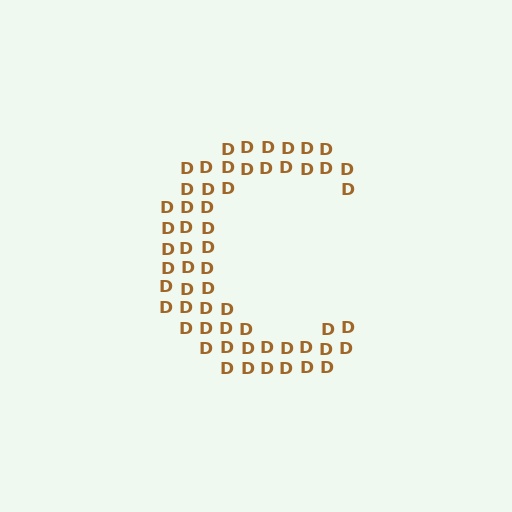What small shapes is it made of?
It is made of small letter D's.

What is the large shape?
The large shape is the letter C.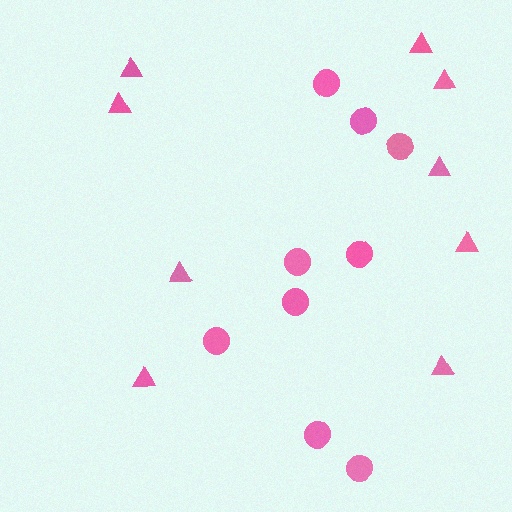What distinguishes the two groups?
There are 2 groups: one group of triangles (9) and one group of circles (9).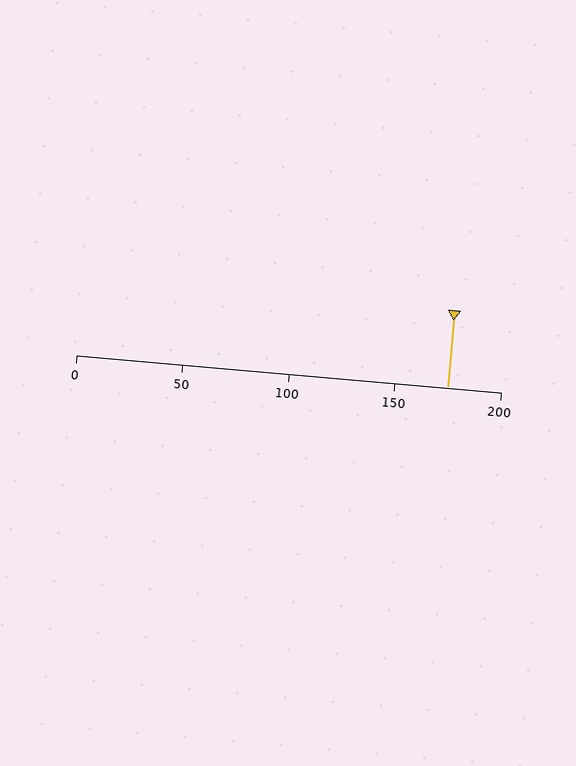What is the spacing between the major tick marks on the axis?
The major ticks are spaced 50 apart.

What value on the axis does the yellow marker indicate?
The marker indicates approximately 175.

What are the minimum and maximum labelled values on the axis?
The axis runs from 0 to 200.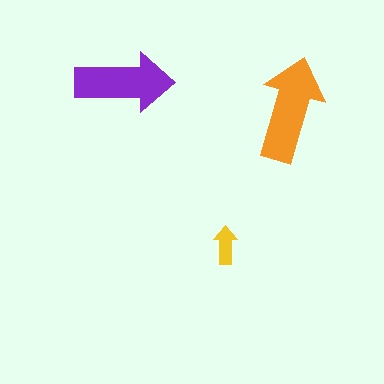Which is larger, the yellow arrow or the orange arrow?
The orange one.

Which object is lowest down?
The yellow arrow is bottommost.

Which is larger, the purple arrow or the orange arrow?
The orange one.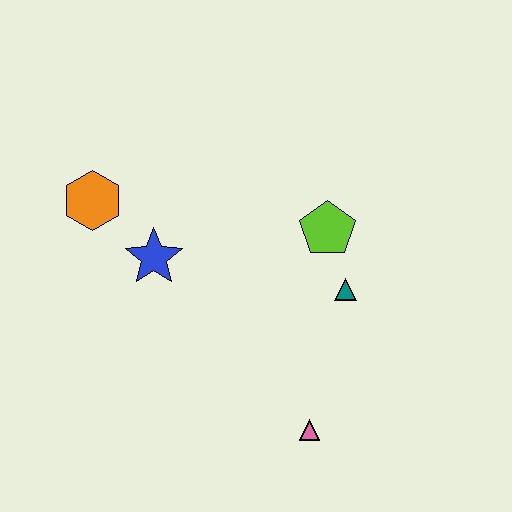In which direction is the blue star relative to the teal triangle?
The blue star is to the left of the teal triangle.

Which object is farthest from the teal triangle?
The orange hexagon is farthest from the teal triangle.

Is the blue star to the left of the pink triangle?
Yes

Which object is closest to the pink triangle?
The teal triangle is closest to the pink triangle.